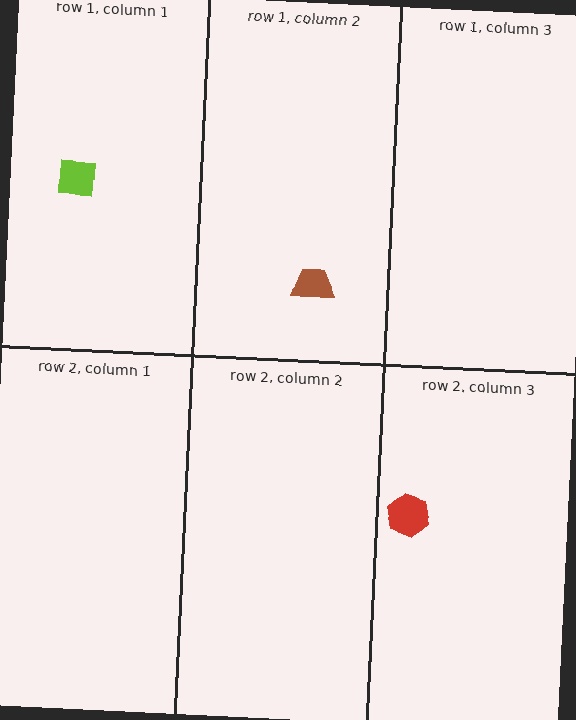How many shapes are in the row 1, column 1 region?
1.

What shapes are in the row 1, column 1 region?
The lime square.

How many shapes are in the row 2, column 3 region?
1.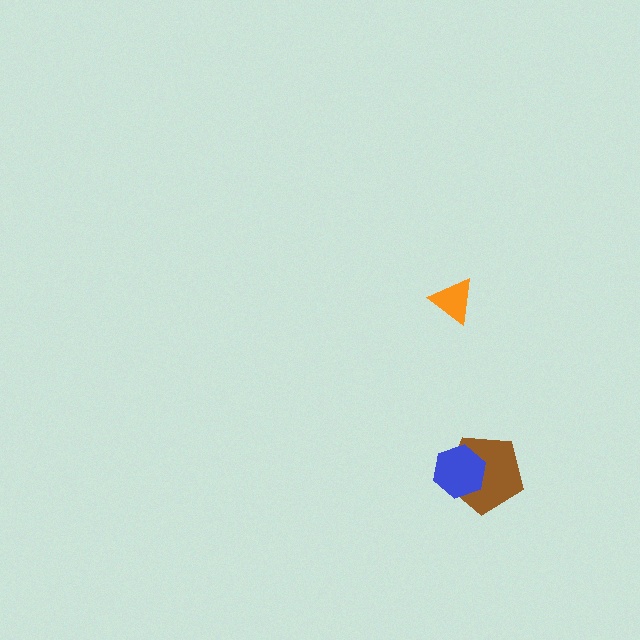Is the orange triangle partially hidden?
No, no other shape covers it.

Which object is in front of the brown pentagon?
The blue hexagon is in front of the brown pentagon.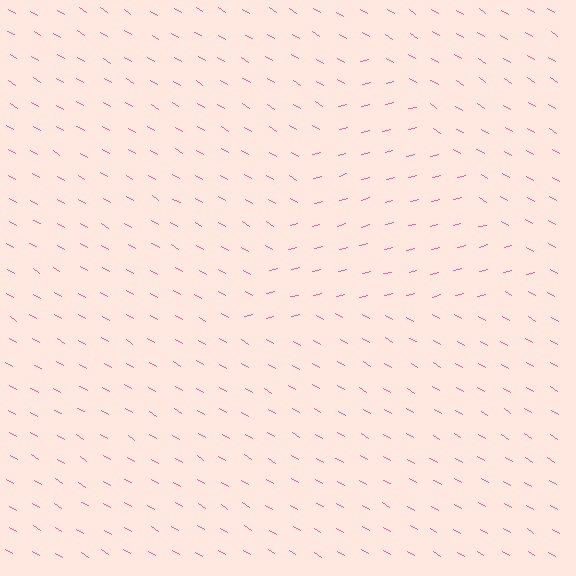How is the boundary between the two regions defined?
The boundary is defined purely by a change in line orientation (approximately 45 degrees difference). All lines are the same color and thickness.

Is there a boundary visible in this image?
Yes, there is a texture boundary formed by a change in line orientation.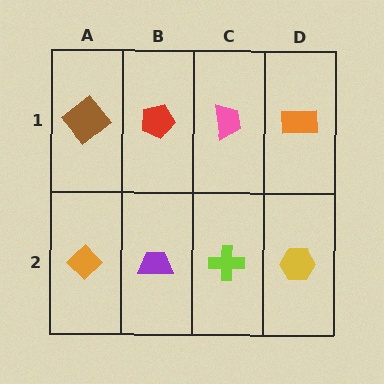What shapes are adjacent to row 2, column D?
An orange rectangle (row 1, column D), a lime cross (row 2, column C).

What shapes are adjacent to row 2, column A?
A brown diamond (row 1, column A), a purple trapezoid (row 2, column B).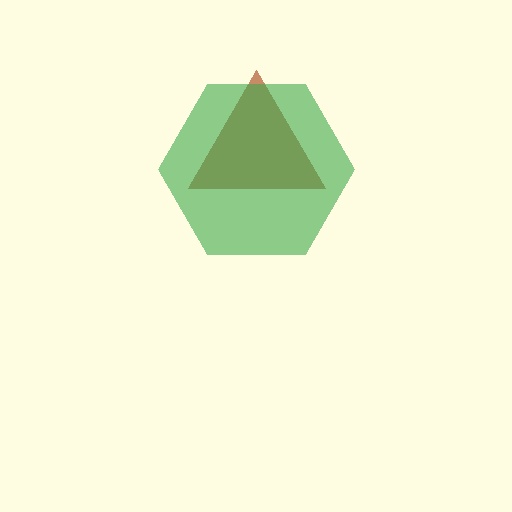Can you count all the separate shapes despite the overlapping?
Yes, there are 2 separate shapes.